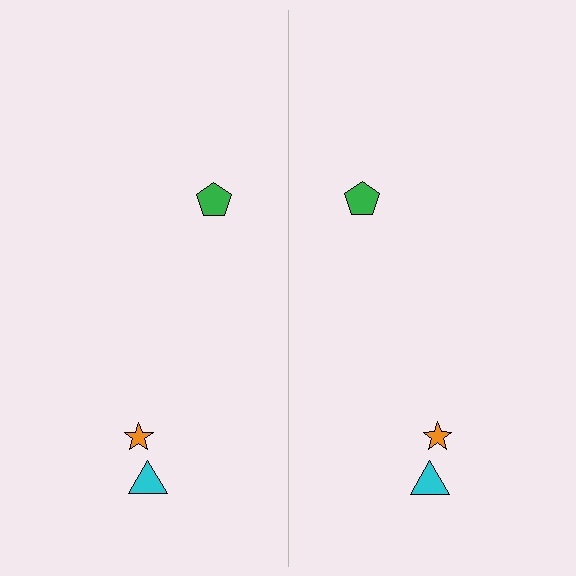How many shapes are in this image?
There are 6 shapes in this image.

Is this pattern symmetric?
Yes, this pattern has bilateral (reflection) symmetry.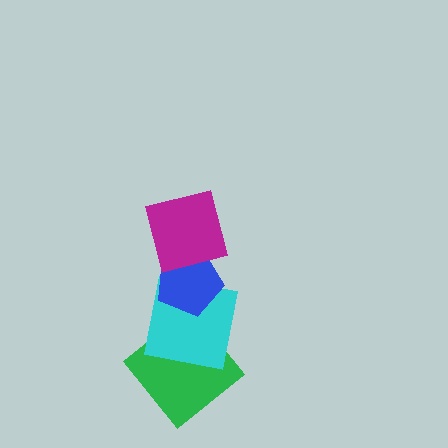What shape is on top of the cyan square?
The blue pentagon is on top of the cyan square.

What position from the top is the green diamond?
The green diamond is 4th from the top.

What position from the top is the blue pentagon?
The blue pentagon is 2nd from the top.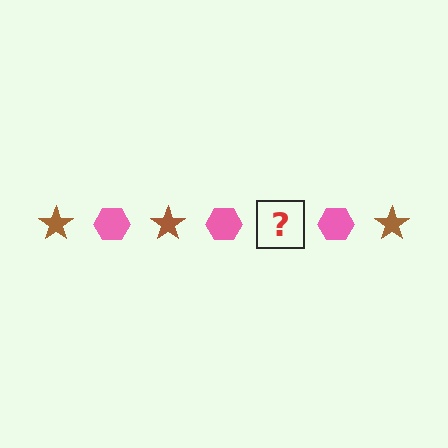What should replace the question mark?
The question mark should be replaced with a brown star.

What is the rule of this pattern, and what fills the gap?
The rule is that the pattern alternates between brown star and pink hexagon. The gap should be filled with a brown star.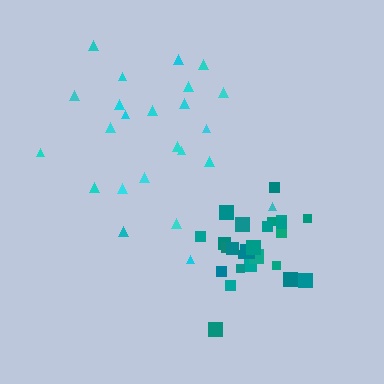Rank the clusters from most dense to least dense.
teal, cyan.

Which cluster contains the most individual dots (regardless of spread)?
Teal (25).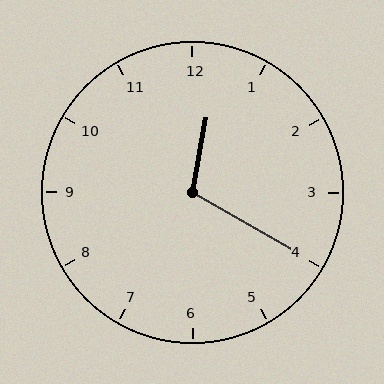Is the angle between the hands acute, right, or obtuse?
It is obtuse.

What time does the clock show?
12:20.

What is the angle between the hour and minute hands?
Approximately 110 degrees.